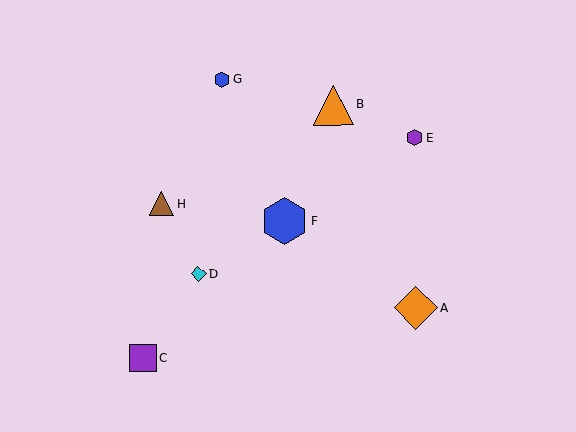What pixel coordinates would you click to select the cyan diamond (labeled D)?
Click at (198, 274) to select the cyan diamond D.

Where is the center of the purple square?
The center of the purple square is at (143, 358).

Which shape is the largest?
The blue hexagon (labeled F) is the largest.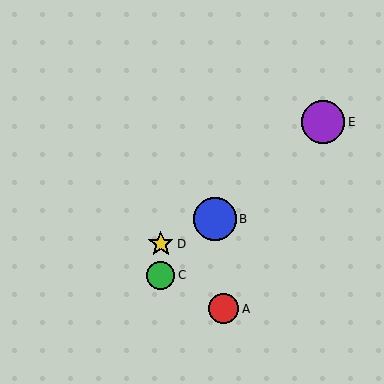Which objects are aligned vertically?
Objects C, D are aligned vertically.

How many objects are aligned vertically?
2 objects (C, D) are aligned vertically.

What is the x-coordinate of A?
Object A is at x≈224.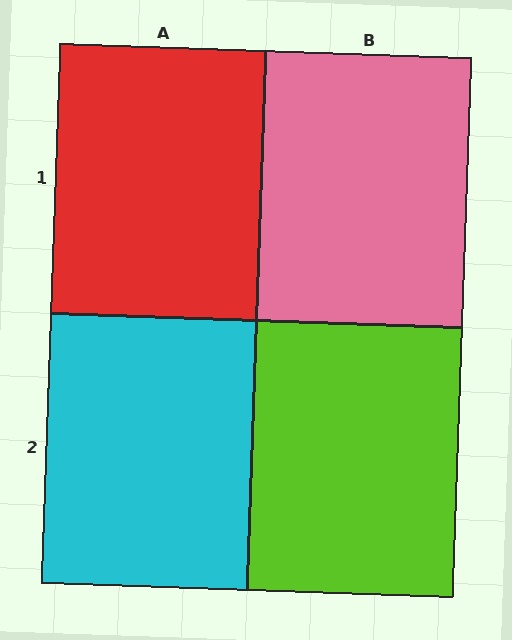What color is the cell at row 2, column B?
Lime.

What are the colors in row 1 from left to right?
Red, pink.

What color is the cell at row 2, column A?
Cyan.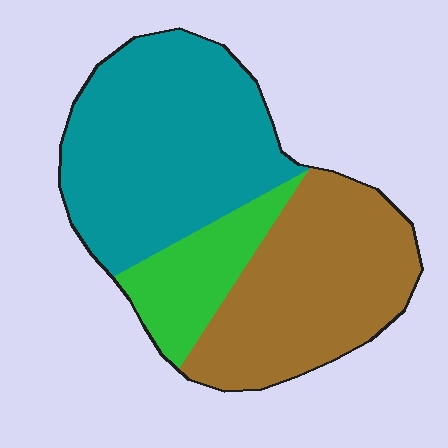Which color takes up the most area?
Teal, at roughly 45%.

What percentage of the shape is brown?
Brown covers 38% of the shape.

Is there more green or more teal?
Teal.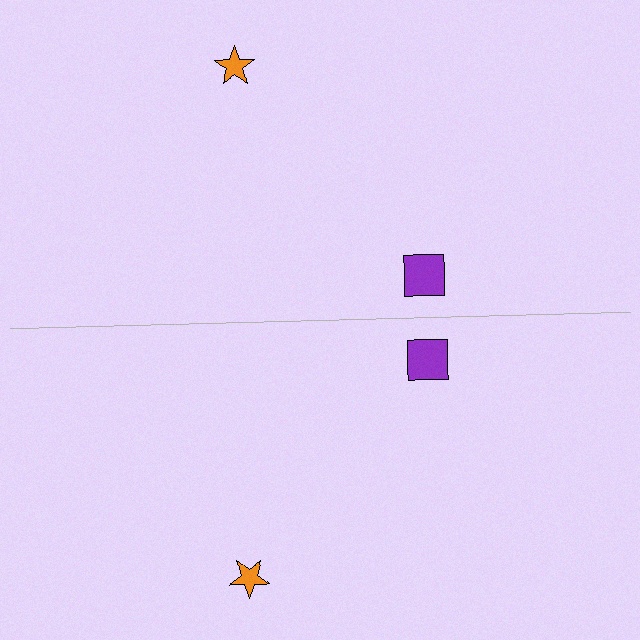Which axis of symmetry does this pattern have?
The pattern has a horizontal axis of symmetry running through the center of the image.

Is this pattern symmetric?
Yes, this pattern has bilateral (reflection) symmetry.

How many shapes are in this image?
There are 4 shapes in this image.